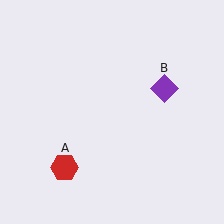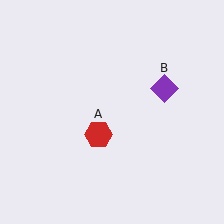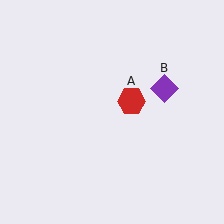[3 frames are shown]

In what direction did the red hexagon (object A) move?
The red hexagon (object A) moved up and to the right.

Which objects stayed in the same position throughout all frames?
Purple diamond (object B) remained stationary.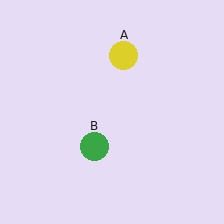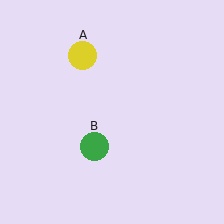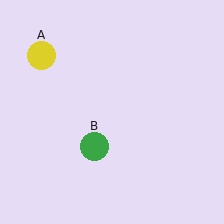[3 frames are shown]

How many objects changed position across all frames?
1 object changed position: yellow circle (object A).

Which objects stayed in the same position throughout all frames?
Green circle (object B) remained stationary.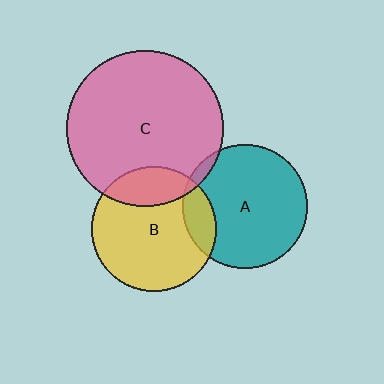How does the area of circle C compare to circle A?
Approximately 1.6 times.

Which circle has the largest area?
Circle C (pink).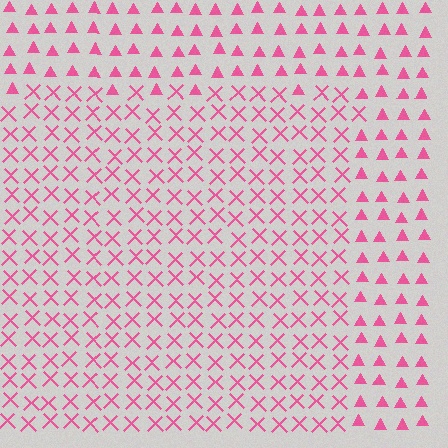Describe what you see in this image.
The image is filled with small pink elements arranged in a uniform grid. A rectangle-shaped region contains X marks, while the surrounding area contains triangles. The boundary is defined purely by the change in element shape.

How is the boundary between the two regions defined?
The boundary is defined by a change in element shape: X marks inside vs. triangles outside. All elements share the same color and spacing.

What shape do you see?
I see a rectangle.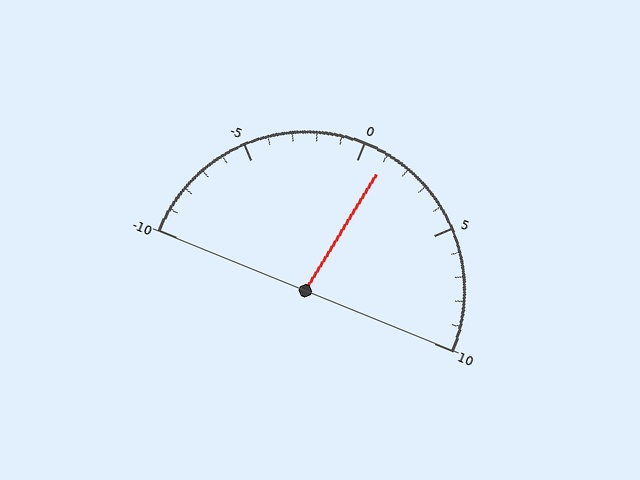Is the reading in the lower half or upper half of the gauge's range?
The reading is in the upper half of the range (-10 to 10).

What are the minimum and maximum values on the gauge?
The gauge ranges from -10 to 10.